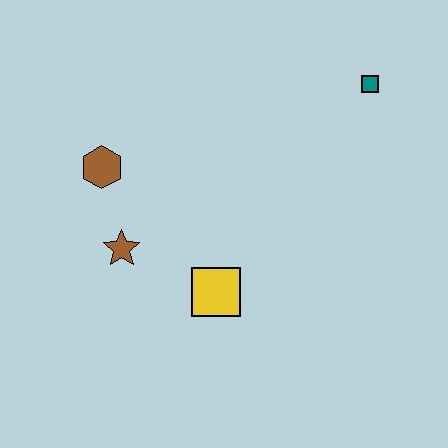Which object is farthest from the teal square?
The brown star is farthest from the teal square.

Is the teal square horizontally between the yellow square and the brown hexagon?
No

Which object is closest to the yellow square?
The brown star is closest to the yellow square.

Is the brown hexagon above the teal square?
No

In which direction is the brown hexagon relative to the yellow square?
The brown hexagon is above the yellow square.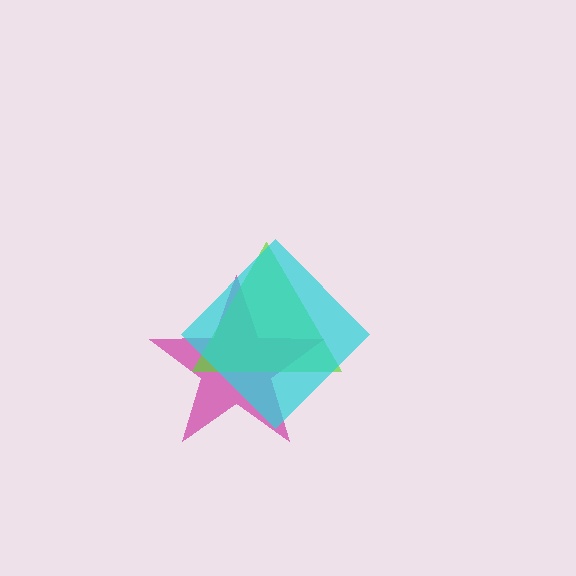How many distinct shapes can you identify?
There are 3 distinct shapes: a magenta star, a lime triangle, a cyan diamond.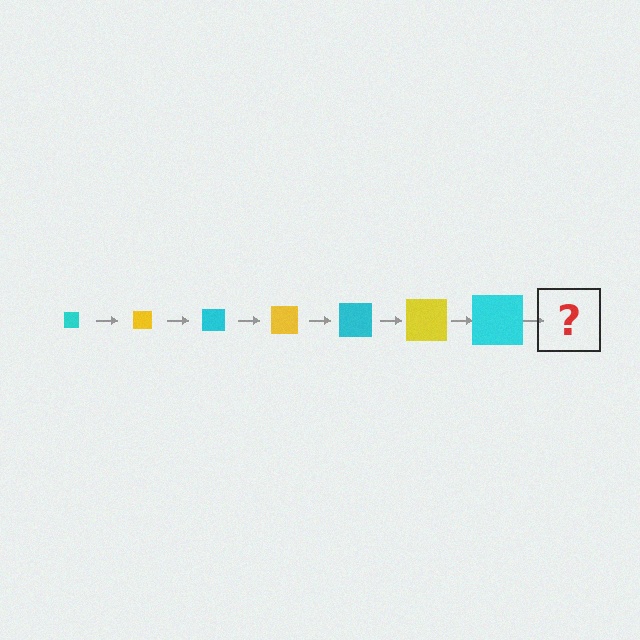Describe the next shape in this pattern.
It should be a yellow square, larger than the previous one.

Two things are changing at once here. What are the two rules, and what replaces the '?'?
The two rules are that the square grows larger each step and the color cycles through cyan and yellow. The '?' should be a yellow square, larger than the previous one.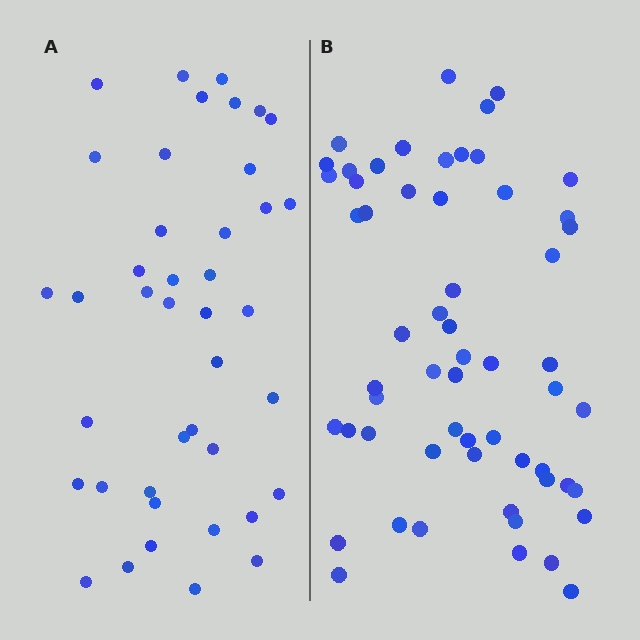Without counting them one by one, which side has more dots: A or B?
Region B (the right region) has more dots.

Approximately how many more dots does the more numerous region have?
Region B has approximately 15 more dots than region A.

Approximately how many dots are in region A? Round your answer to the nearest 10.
About 40 dots. (The exact count is 41, which rounds to 40.)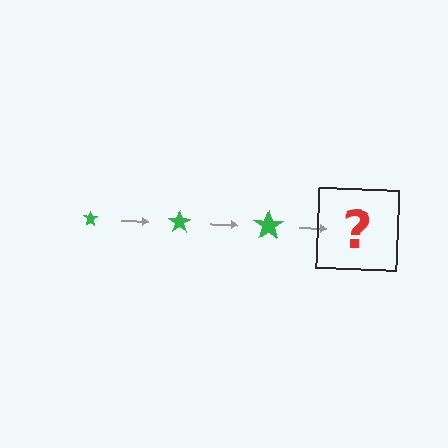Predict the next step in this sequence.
The next step is a green star, larger than the previous one.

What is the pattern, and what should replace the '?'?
The pattern is that the star gets progressively larger each step. The '?' should be a green star, larger than the previous one.